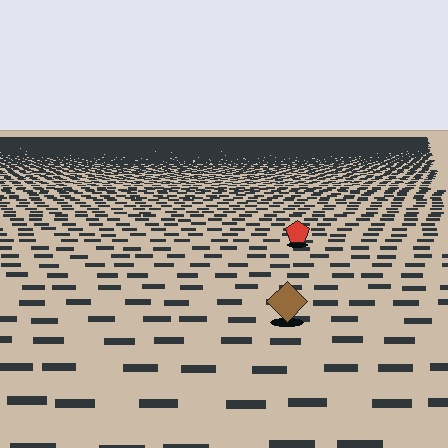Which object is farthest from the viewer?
The red pentagon is farthest from the viewer. It appears smaller and the ground texture around it is denser.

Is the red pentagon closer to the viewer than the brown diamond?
No. The brown diamond is closer — you can tell from the texture gradient: the ground texture is coarser near it.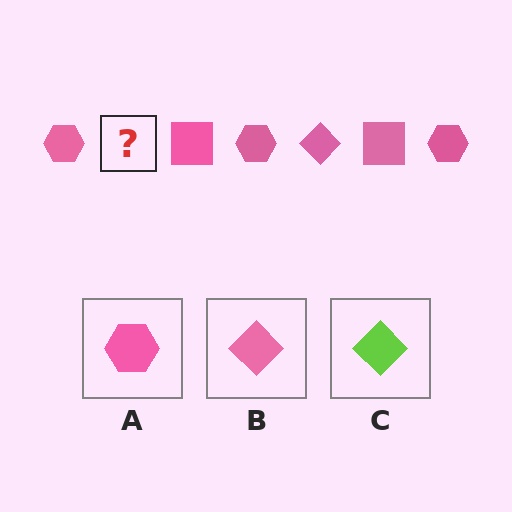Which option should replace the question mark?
Option B.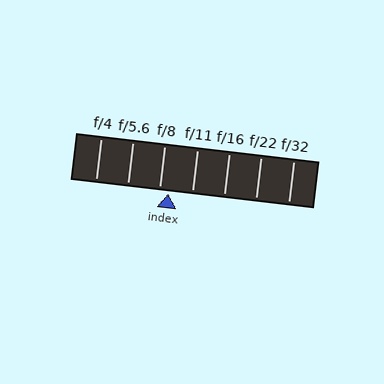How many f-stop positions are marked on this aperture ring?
There are 7 f-stop positions marked.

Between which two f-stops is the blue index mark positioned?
The index mark is between f/8 and f/11.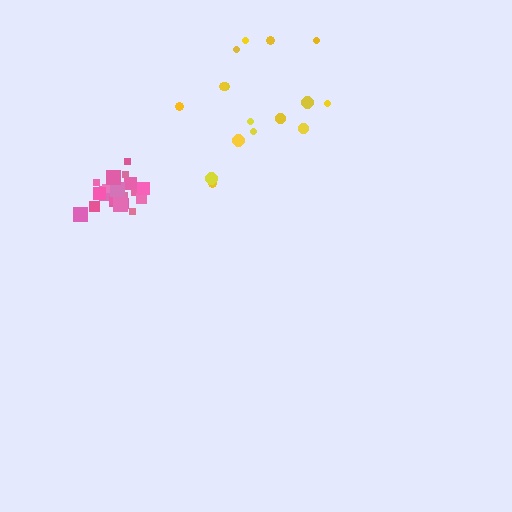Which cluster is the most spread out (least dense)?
Yellow.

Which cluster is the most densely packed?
Pink.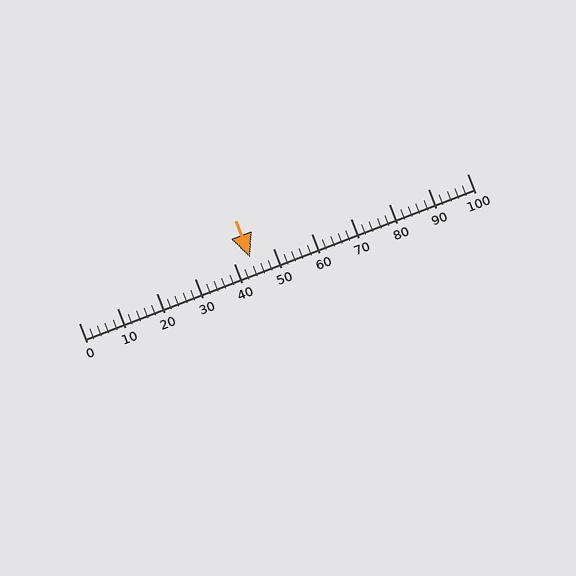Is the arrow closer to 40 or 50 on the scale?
The arrow is closer to 40.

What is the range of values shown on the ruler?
The ruler shows values from 0 to 100.